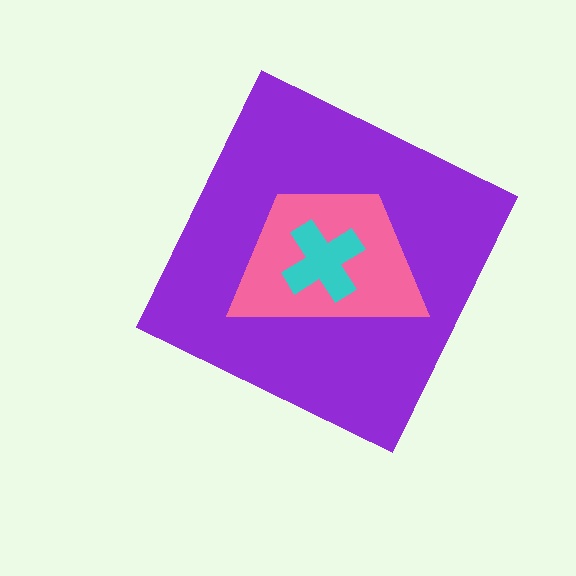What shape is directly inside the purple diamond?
The pink trapezoid.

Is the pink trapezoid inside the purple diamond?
Yes.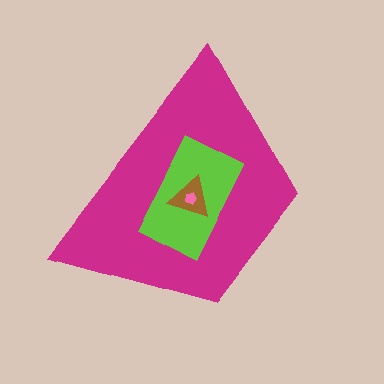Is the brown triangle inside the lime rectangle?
Yes.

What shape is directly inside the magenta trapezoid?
The lime rectangle.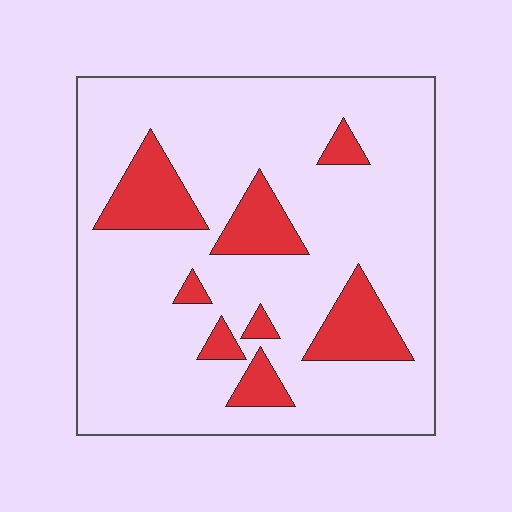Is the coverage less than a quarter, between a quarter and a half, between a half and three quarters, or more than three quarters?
Less than a quarter.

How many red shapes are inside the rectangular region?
8.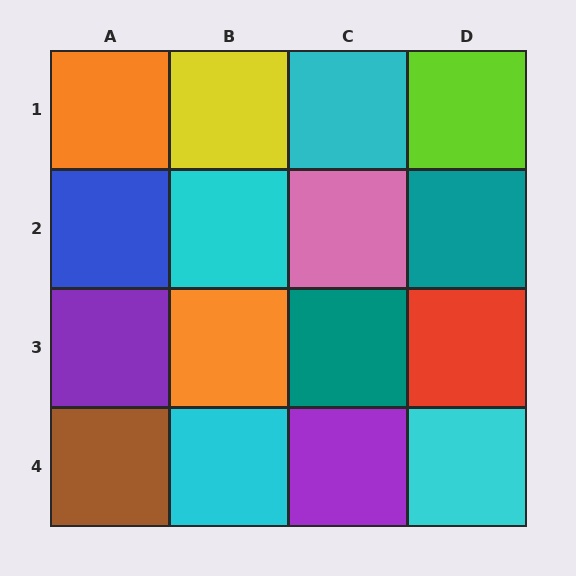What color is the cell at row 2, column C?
Pink.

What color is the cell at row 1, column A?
Orange.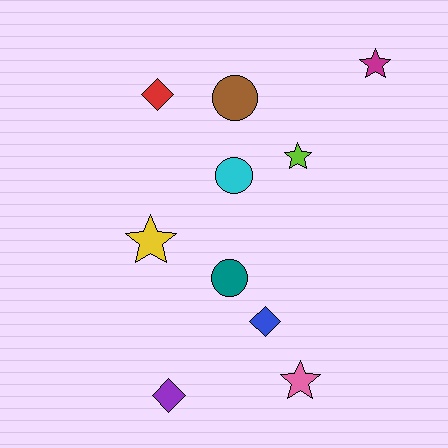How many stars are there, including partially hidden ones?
There are 4 stars.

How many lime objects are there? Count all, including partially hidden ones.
There is 1 lime object.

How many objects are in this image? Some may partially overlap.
There are 10 objects.